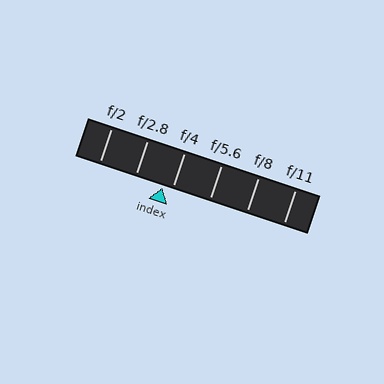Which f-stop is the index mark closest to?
The index mark is closest to f/4.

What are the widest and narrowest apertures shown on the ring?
The widest aperture shown is f/2 and the narrowest is f/11.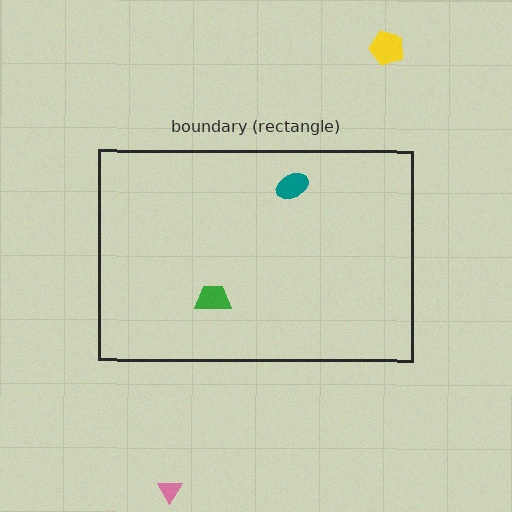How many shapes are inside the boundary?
2 inside, 2 outside.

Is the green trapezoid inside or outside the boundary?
Inside.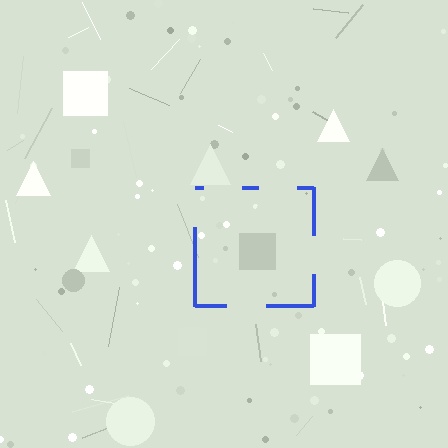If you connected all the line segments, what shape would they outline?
They would outline a square.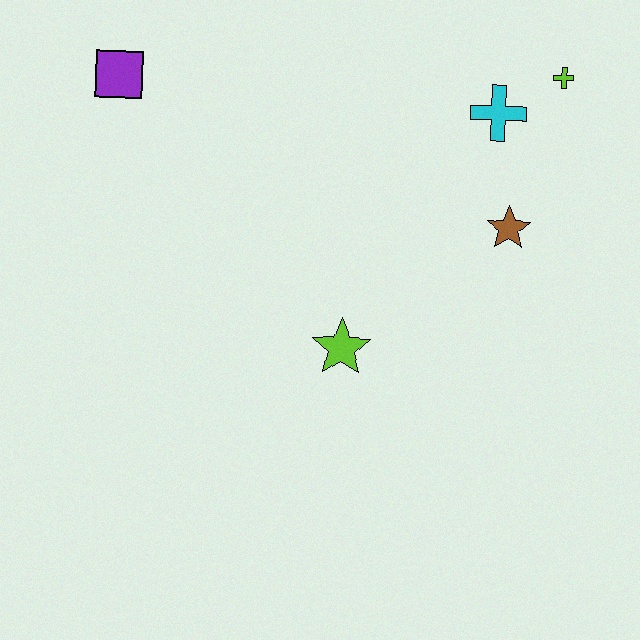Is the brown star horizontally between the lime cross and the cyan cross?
Yes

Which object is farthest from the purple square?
The lime cross is farthest from the purple square.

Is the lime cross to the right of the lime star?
Yes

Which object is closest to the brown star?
The cyan cross is closest to the brown star.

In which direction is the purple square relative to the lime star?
The purple square is above the lime star.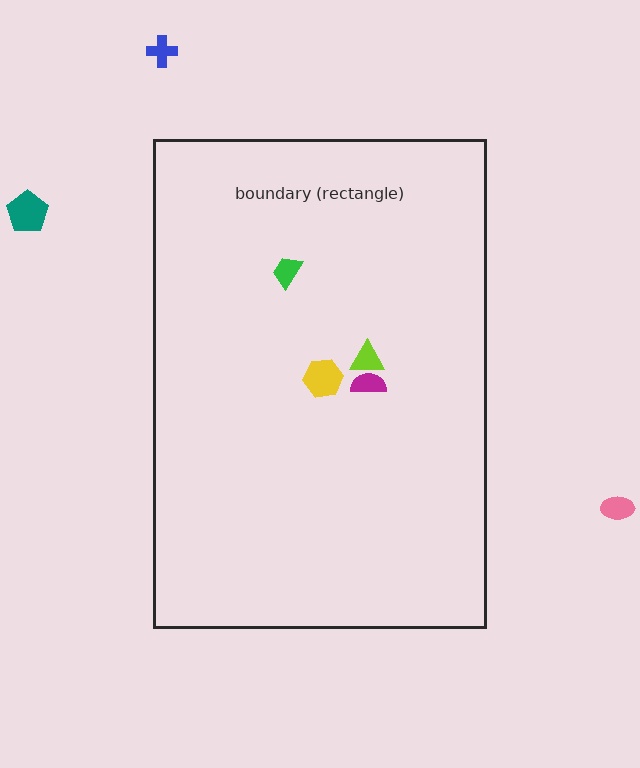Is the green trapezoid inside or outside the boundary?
Inside.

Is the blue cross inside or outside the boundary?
Outside.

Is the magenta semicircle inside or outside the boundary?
Inside.